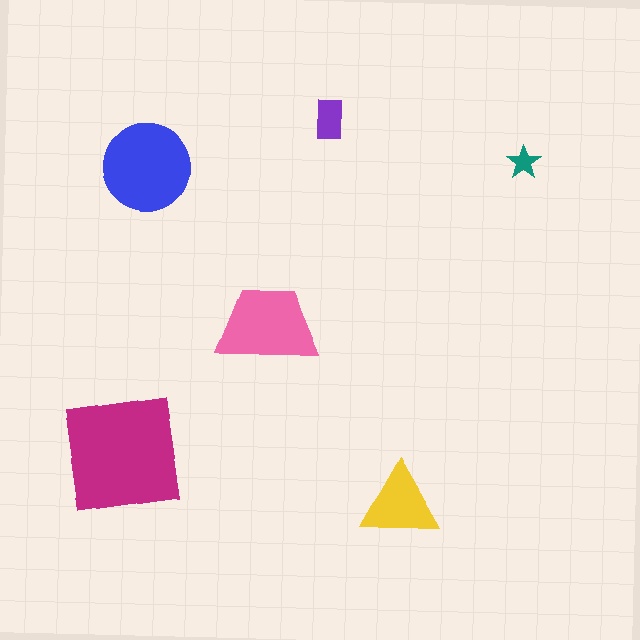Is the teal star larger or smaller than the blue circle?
Smaller.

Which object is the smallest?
The teal star.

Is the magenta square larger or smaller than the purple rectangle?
Larger.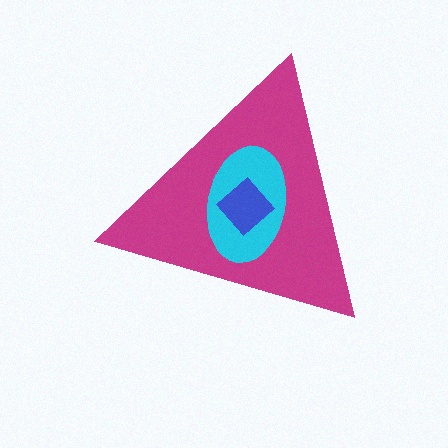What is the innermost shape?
The blue diamond.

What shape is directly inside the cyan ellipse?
The blue diamond.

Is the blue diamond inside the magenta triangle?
Yes.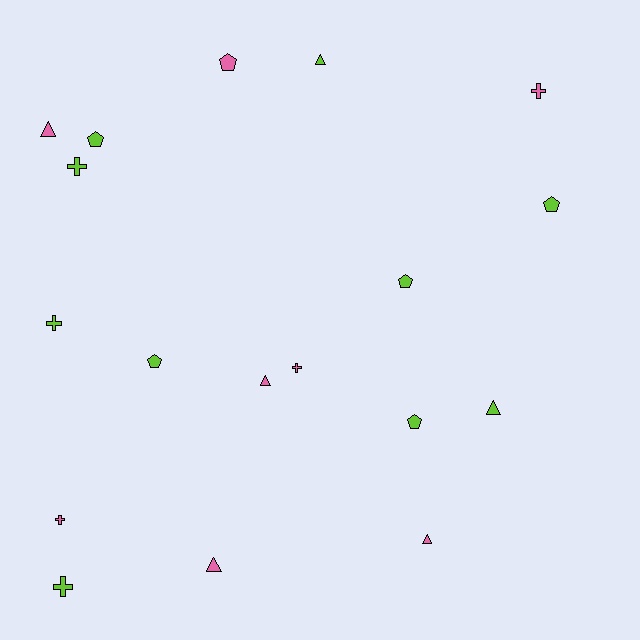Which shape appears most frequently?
Triangle, with 6 objects.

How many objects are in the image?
There are 18 objects.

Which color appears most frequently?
Lime, with 10 objects.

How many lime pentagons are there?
There are 5 lime pentagons.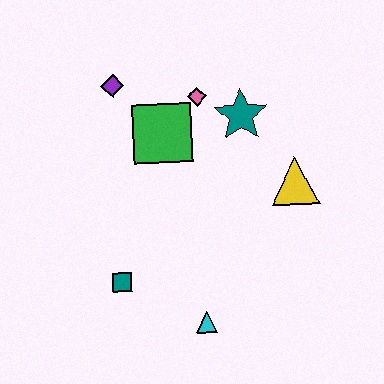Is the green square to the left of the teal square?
No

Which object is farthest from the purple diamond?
The cyan triangle is farthest from the purple diamond.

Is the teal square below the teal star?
Yes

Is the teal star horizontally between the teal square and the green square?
No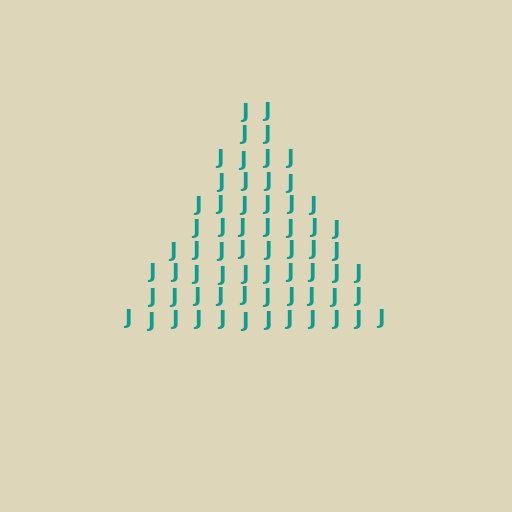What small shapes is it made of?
It is made of small letter J's.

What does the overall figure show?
The overall figure shows a triangle.